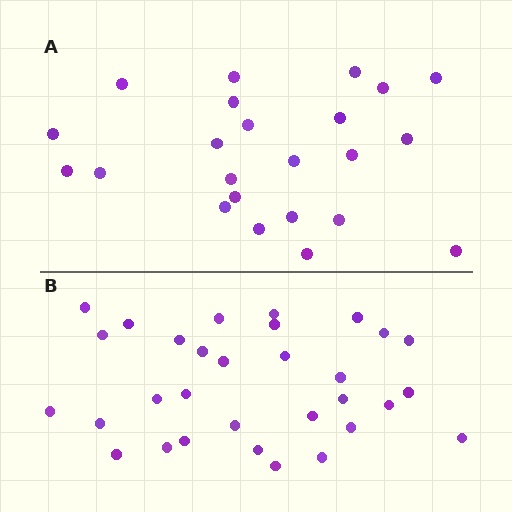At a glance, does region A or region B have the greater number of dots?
Region B (the bottom region) has more dots.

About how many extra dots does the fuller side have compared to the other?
Region B has roughly 8 or so more dots than region A.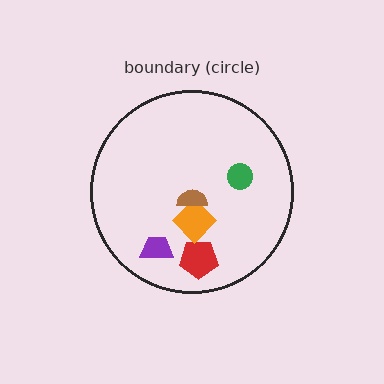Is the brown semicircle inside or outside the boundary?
Inside.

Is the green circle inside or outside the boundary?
Inside.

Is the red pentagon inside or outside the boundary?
Inside.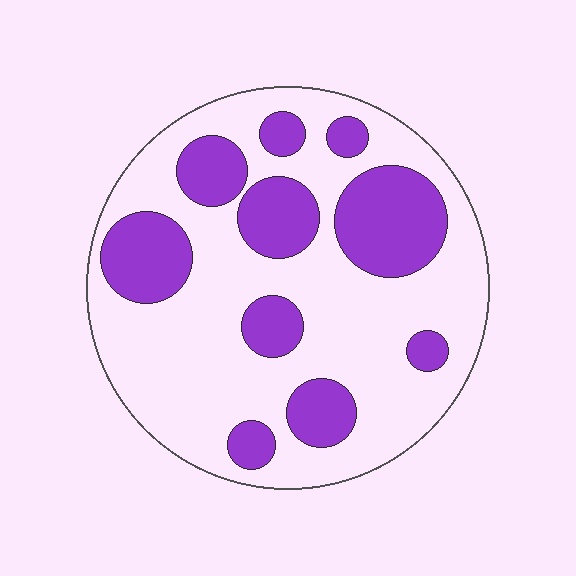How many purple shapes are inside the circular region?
10.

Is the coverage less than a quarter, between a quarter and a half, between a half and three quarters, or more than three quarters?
Between a quarter and a half.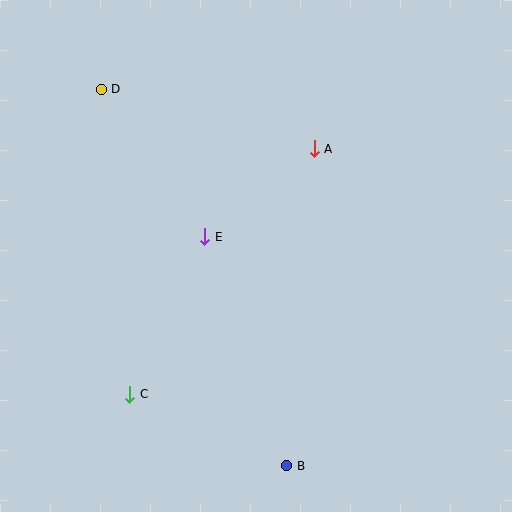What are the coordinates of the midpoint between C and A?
The midpoint between C and A is at (222, 272).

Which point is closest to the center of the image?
Point E at (205, 237) is closest to the center.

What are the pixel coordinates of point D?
Point D is at (101, 89).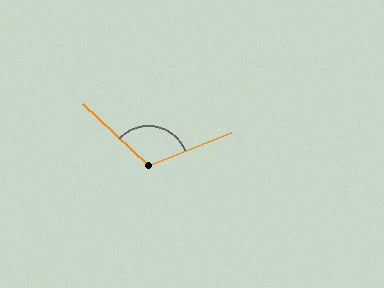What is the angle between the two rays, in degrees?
Approximately 116 degrees.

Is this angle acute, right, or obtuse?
It is obtuse.